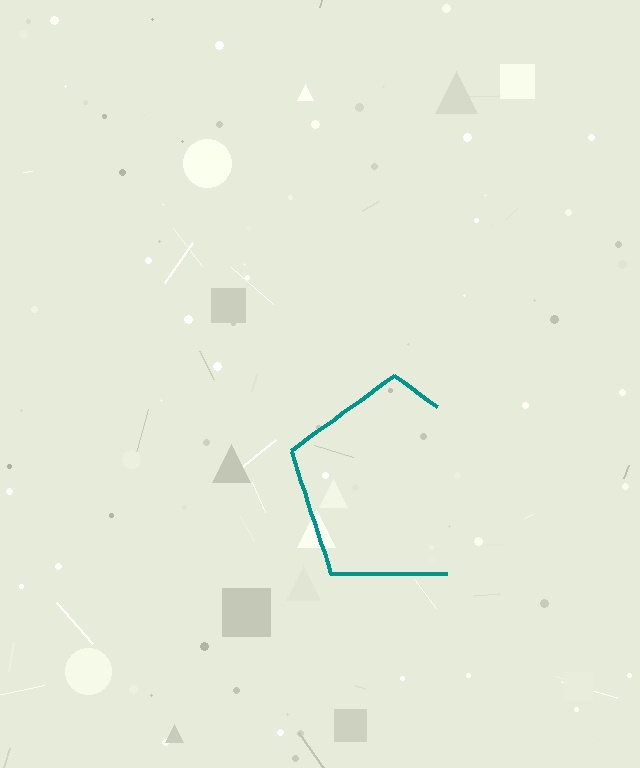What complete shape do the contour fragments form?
The contour fragments form a pentagon.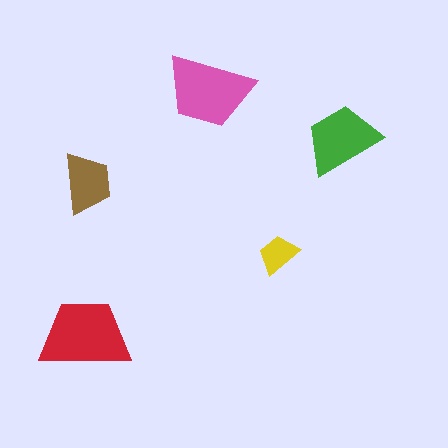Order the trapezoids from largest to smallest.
the red one, the pink one, the green one, the brown one, the yellow one.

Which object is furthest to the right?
The green trapezoid is rightmost.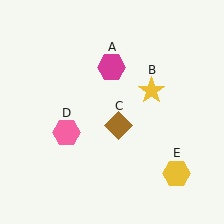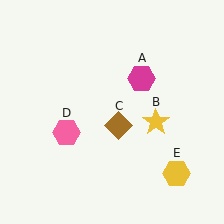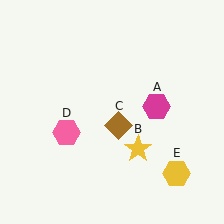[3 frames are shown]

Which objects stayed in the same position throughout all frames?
Brown diamond (object C) and pink hexagon (object D) and yellow hexagon (object E) remained stationary.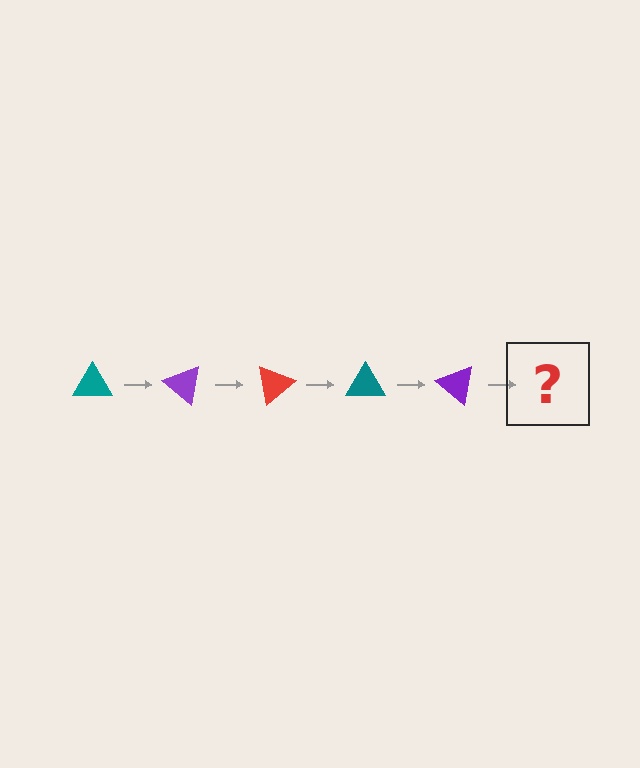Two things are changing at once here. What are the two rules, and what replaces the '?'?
The two rules are that it rotates 40 degrees each step and the color cycles through teal, purple, and red. The '?' should be a red triangle, rotated 200 degrees from the start.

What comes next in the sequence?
The next element should be a red triangle, rotated 200 degrees from the start.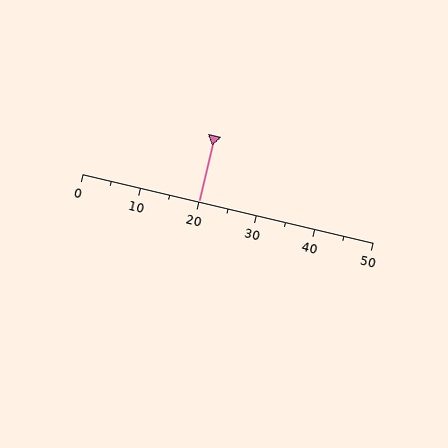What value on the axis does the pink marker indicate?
The marker indicates approximately 20.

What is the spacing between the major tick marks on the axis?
The major ticks are spaced 10 apart.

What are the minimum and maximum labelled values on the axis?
The axis runs from 0 to 50.